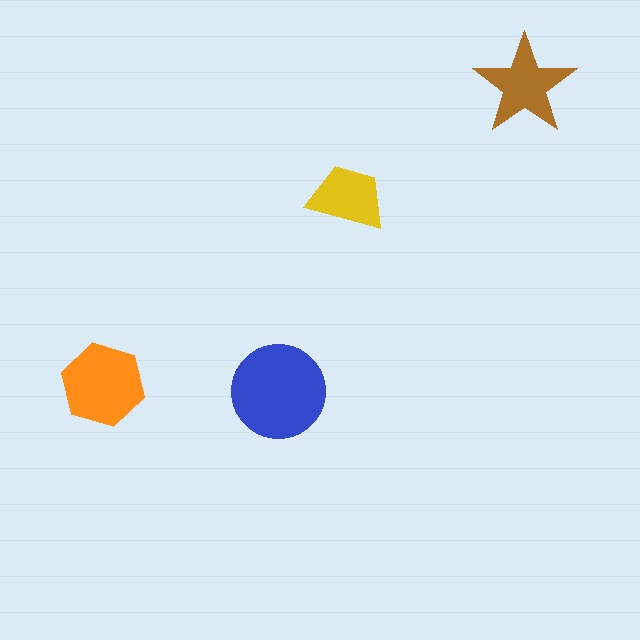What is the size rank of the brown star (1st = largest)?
3rd.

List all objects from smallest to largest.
The yellow trapezoid, the brown star, the orange hexagon, the blue circle.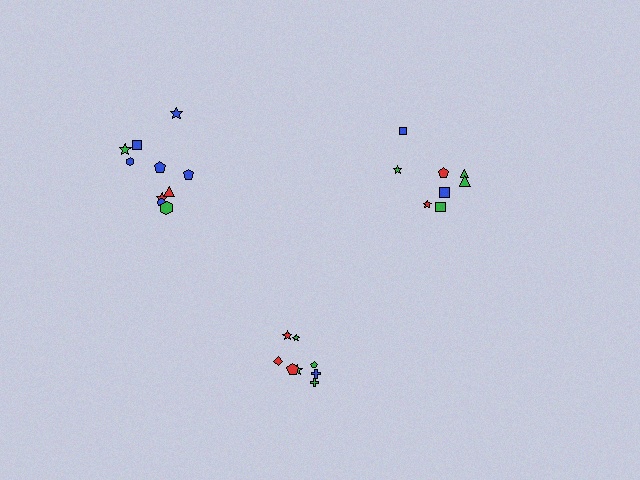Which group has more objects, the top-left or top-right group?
The top-left group.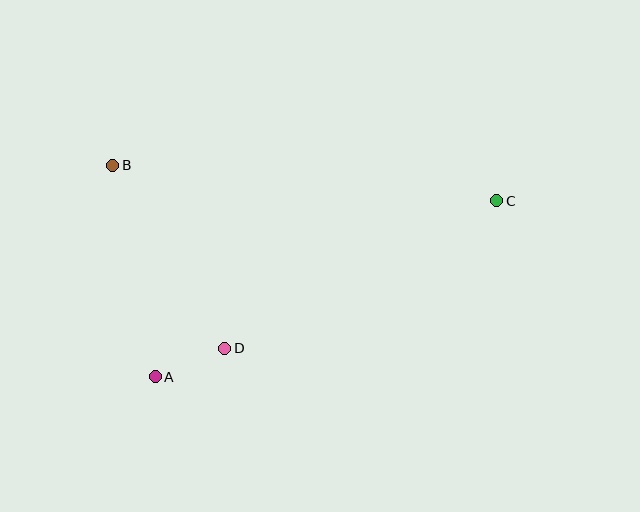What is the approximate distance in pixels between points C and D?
The distance between C and D is approximately 309 pixels.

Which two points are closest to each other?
Points A and D are closest to each other.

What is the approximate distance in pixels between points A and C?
The distance between A and C is approximately 384 pixels.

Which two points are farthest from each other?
Points B and C are farthest from each other.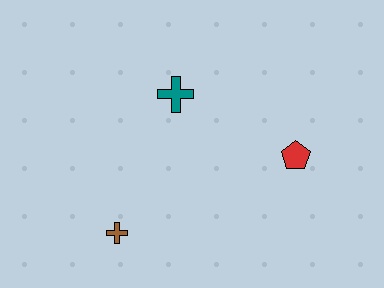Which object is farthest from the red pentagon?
The brown cross is farthest from the red pentagon.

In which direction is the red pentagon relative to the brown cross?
The red pentagon is to the right of the brown cross.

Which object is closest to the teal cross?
The red pentagon is closest to the teal cross.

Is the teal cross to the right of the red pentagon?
No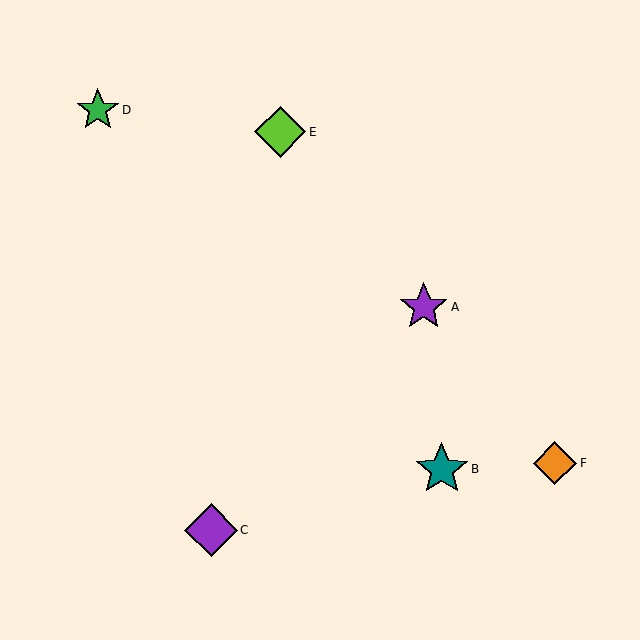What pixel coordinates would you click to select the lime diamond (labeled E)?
Click at (280, 132) to select the lime diamond E.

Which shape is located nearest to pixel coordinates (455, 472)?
The teal star (labeled B) at (442, 469) is nearest to that location.